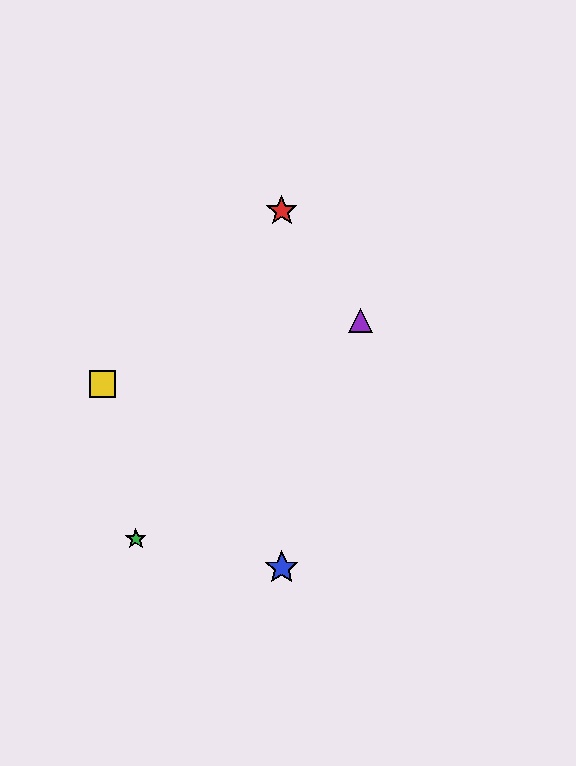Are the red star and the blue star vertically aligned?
Yes, both are at x≈282.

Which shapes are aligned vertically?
The red star, the blue star are aligned vertically.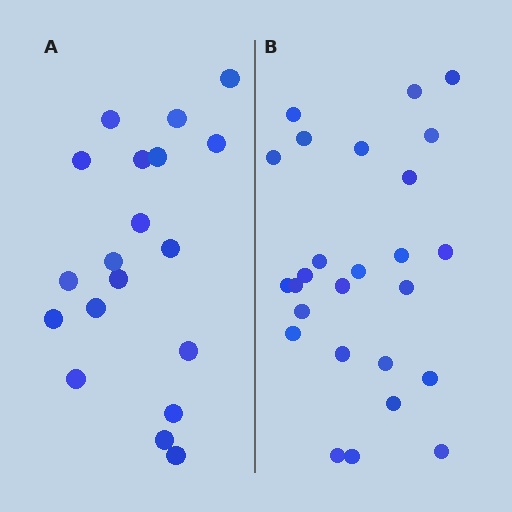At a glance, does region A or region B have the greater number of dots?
Region B (the right region) has more dots.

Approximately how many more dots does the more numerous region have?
Region B has roughly 8 or so more dots than region A.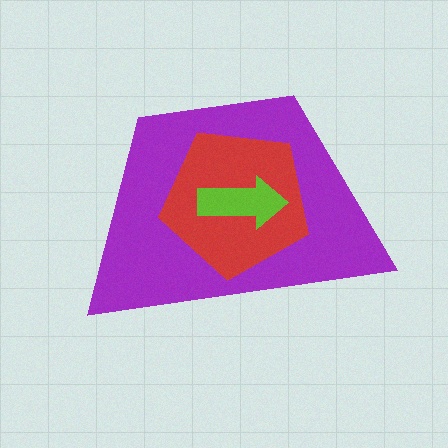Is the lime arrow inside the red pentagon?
Yes.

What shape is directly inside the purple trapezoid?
The red pentagon.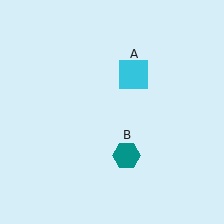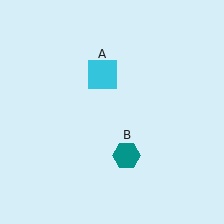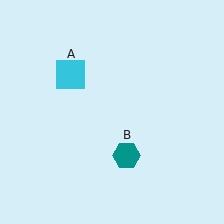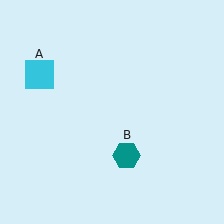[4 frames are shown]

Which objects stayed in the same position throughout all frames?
Teal hexagon (object B) remained stationary.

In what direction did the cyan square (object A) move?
The cyan square (object A) moved left.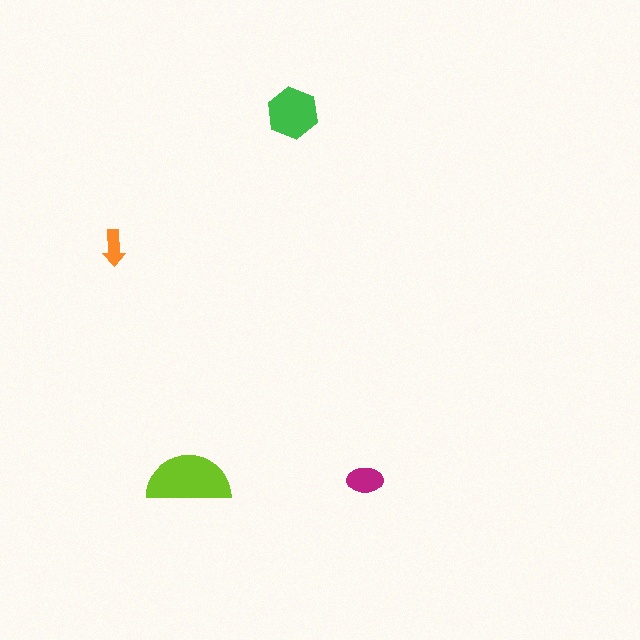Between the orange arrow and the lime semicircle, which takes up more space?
The lime semicircle.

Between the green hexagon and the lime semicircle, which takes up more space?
The lime semicircle.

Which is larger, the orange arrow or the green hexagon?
The green hexagon.